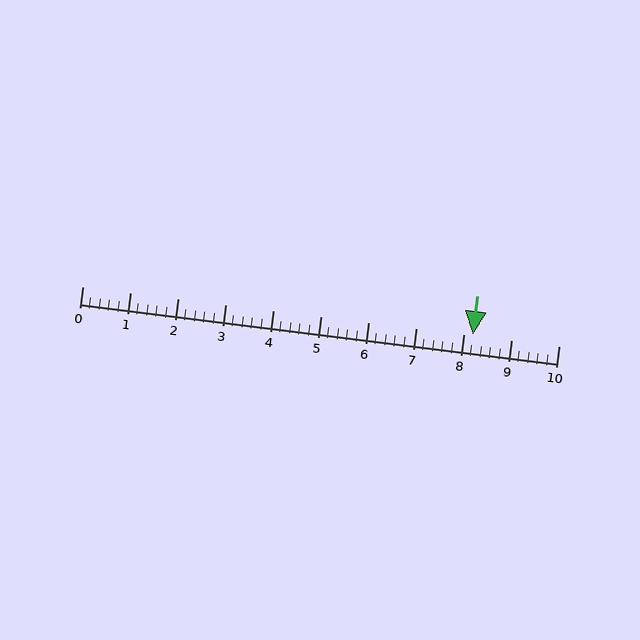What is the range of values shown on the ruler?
The ruler shows values from 0 to 10.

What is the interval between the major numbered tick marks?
The major tick marks are spaced 1 units apart.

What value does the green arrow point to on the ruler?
The green arrow points to approximately 8.2.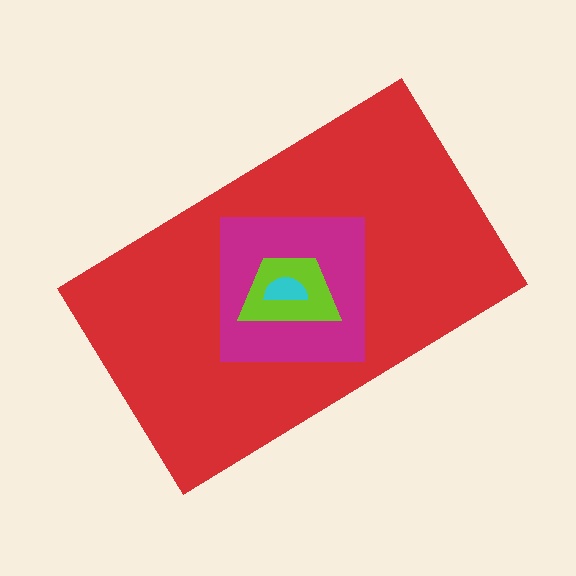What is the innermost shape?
The cyan semicircle.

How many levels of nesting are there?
4.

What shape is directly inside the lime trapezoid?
The cyan semicircle.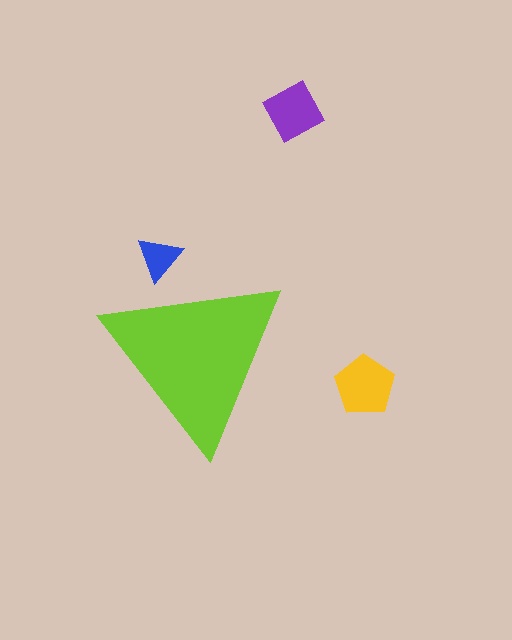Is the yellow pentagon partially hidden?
No, the yellow pentagon is fully visible.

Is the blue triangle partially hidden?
Yes, the blue triangle is partially hidden behind the lime triangle.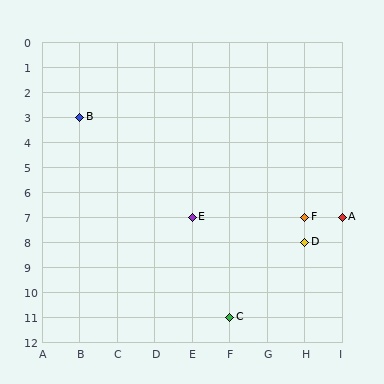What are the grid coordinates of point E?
Point E is at grid coordinates (E, 7).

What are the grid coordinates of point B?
Point B is at grid coordinates (B, 3).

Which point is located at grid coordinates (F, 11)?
Point C is at (F, 11).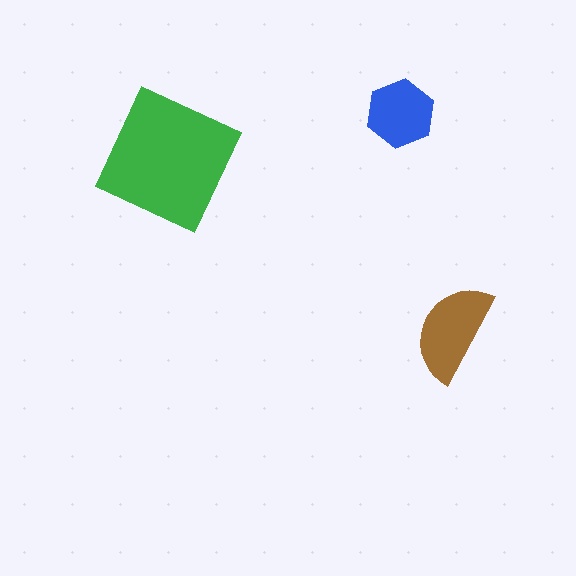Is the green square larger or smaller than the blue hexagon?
Larger.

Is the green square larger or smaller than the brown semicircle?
Larger.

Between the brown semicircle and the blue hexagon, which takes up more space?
The brown semicircle.